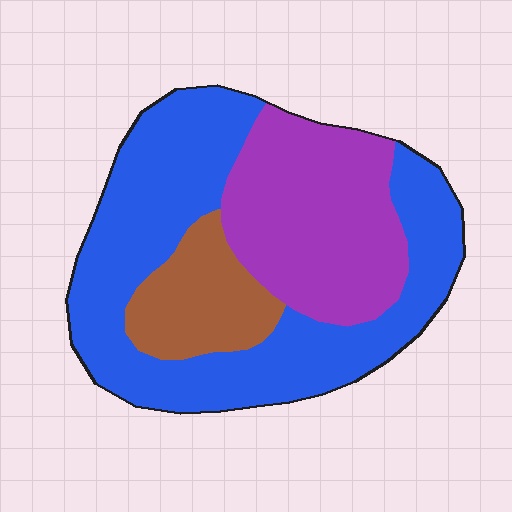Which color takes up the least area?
Brown, at roughly 15%.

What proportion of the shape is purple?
Purple takes up about one third (1/3) of the shape.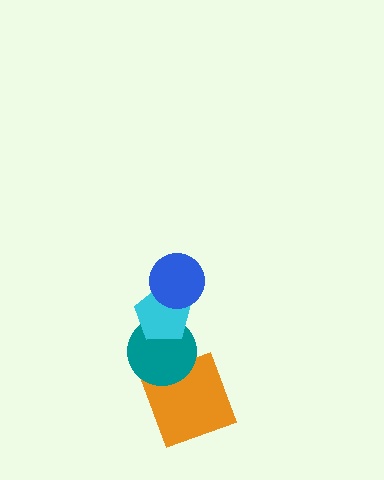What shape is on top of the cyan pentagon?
The blue circle is on top of the cyan pentagon.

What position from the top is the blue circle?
The blue circle is 1st from the top.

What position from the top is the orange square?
The orange square is 4th from the top.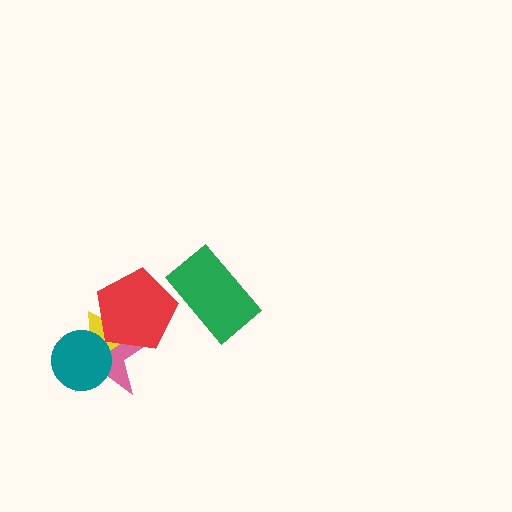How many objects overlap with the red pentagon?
2 objects overlap with the red pentagon.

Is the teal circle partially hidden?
No, no other shape covers it.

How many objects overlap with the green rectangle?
0 objects overlap with the green rectangle.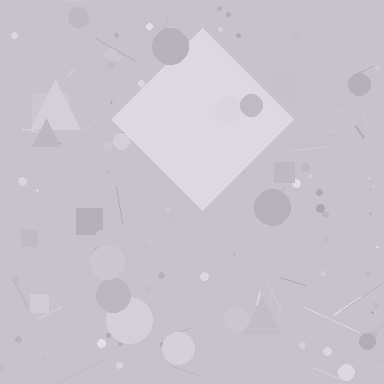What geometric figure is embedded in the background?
A diamond is embedded in the background.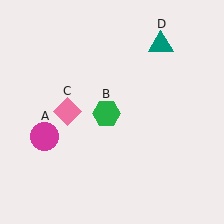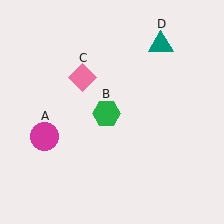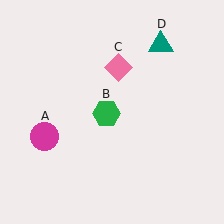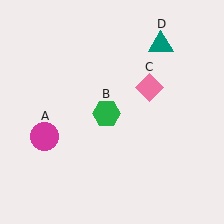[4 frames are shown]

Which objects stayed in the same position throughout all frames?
Magenta circle (object A) and green hexagon (object B) and teal triangle (object D) remained stationary.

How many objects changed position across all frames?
1 object changed position: pink diamond (object C).